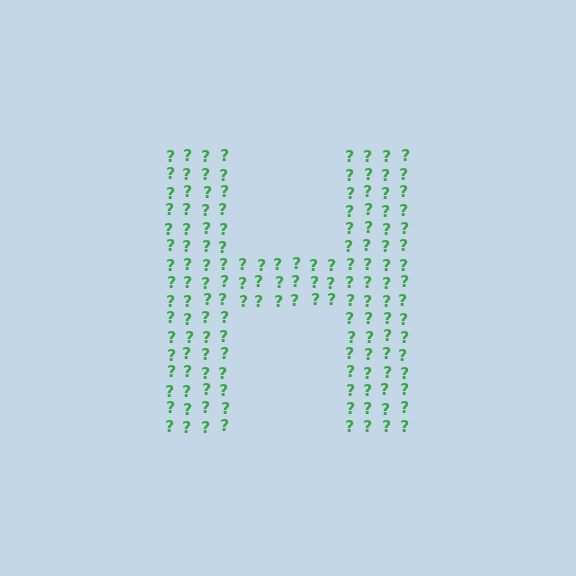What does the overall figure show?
The overall figure shows the letter H.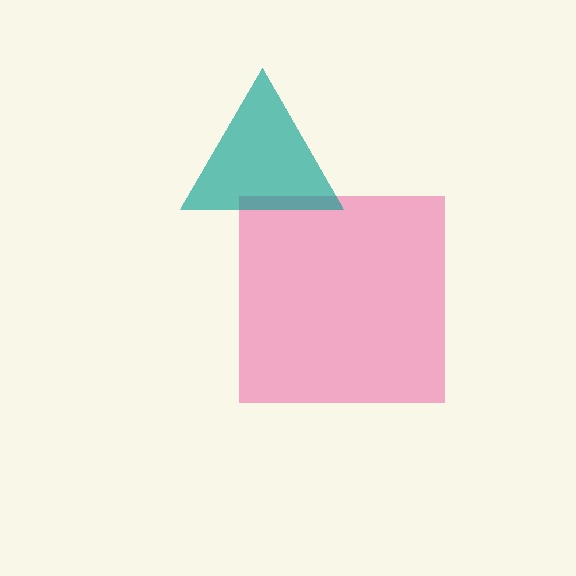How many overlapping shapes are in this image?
There are 2 overlapping shapes in the image.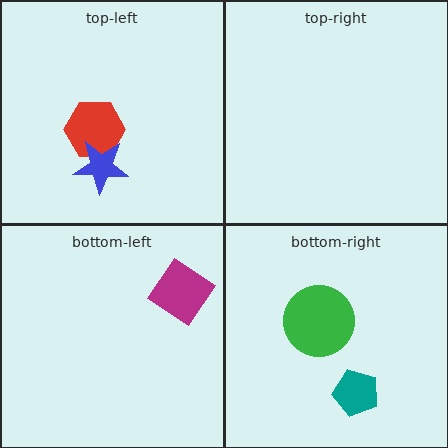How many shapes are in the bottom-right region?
2.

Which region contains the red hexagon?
The top-left region.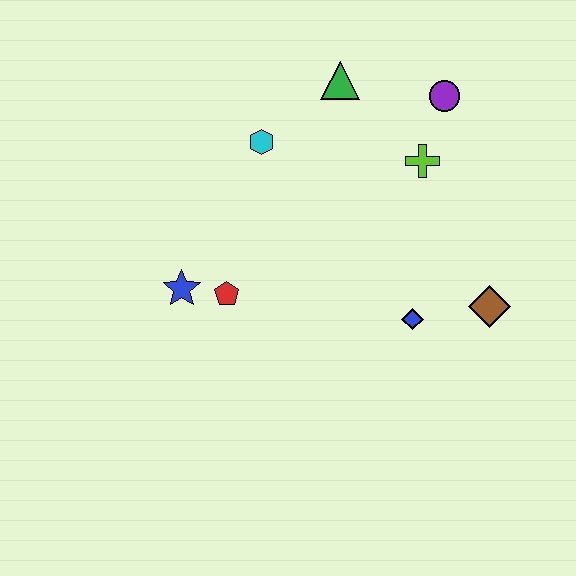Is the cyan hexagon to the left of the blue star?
No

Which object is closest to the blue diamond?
The brown diamond is closest to the blue diamond.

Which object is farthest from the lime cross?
The blue star is farthest from the lime cross.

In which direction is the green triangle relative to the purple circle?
The green triangle is to the left of the purple circle.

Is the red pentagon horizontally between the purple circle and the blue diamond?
No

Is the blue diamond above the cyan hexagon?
No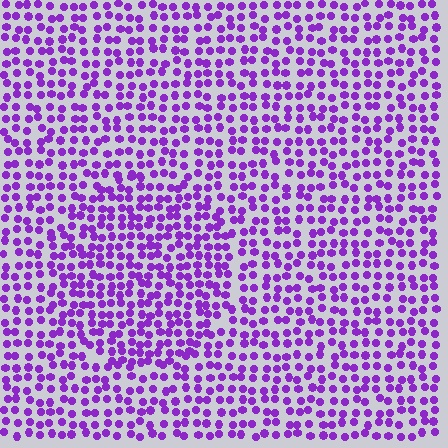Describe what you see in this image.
The image contains small purple elements arranged at two different densities. A circle-shaped region is visible where the elements are more densely packed than the surrounding area.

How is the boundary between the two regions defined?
The boundary is defined by a change in element density (approximately 1.4x ratio). All elements are the same color, size, and shape.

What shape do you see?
I see a circle.